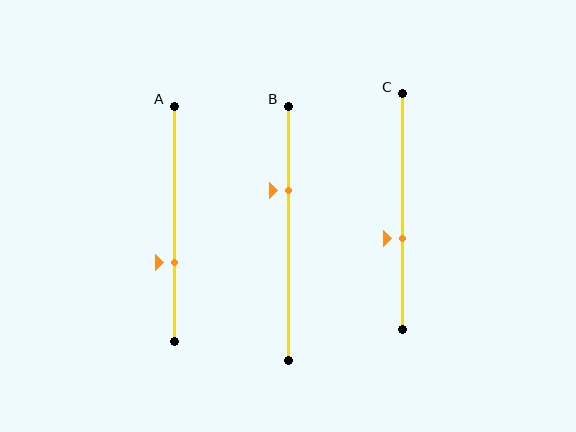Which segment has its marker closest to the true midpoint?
Segment C has its marker closest to the true midpoint.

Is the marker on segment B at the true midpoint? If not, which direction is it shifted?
No, the marker on segment B is shifted upward by about 17% of the segment length.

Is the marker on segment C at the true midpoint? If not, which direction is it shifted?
No, the marker on segment C is shifted downward by about 11% of the segment length.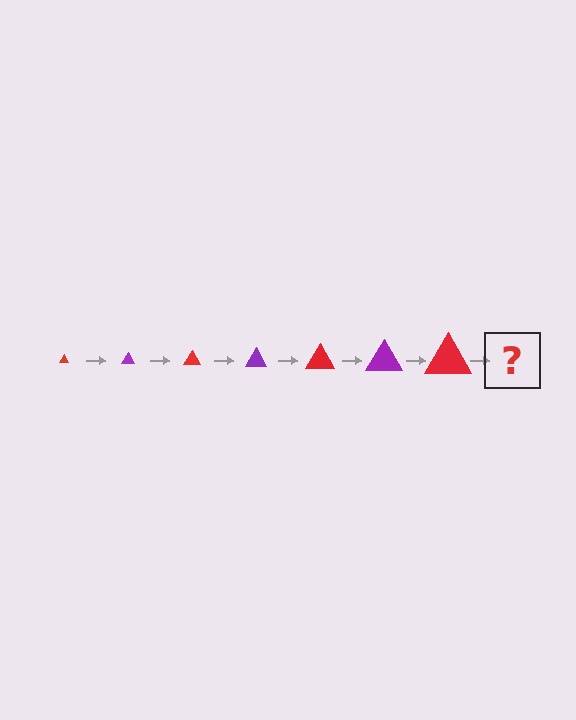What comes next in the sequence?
The next element should be a purple triangle, larger than the previous one.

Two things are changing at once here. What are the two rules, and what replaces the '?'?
The two rules are that the triangle grows larger each step and the color cycles through red and purple. The '?' should be a purple triangle, larger than the previous one.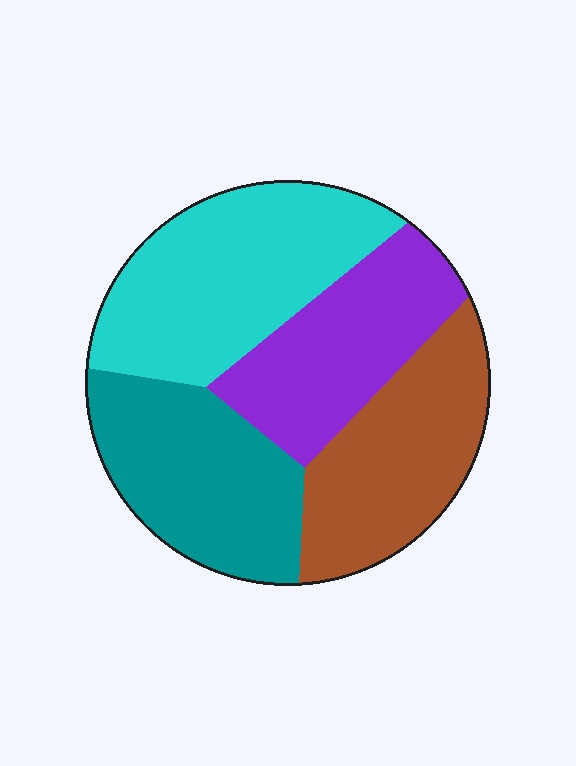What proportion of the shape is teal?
Teal covers 24% of the shape.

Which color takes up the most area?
Cyan, at roughly 30%.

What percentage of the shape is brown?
Brown takes up about one quarter (1/4) of the shape.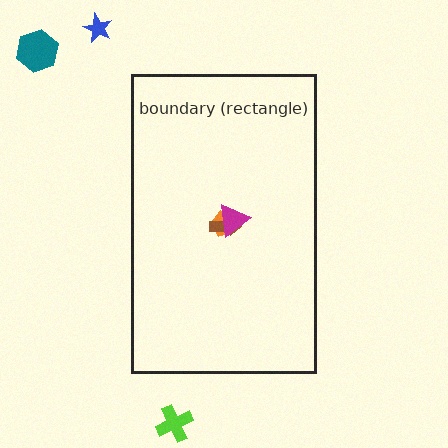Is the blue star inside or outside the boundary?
Outside.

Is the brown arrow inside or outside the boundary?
Inside.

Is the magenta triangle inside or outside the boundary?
Inside.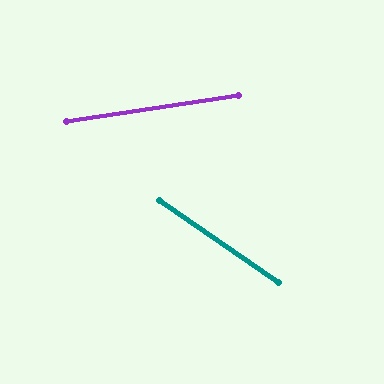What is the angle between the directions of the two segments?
Approximately 43 degrees.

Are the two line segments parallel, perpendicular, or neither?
Neither parallel nor perpendicular — they differ by about 43°.